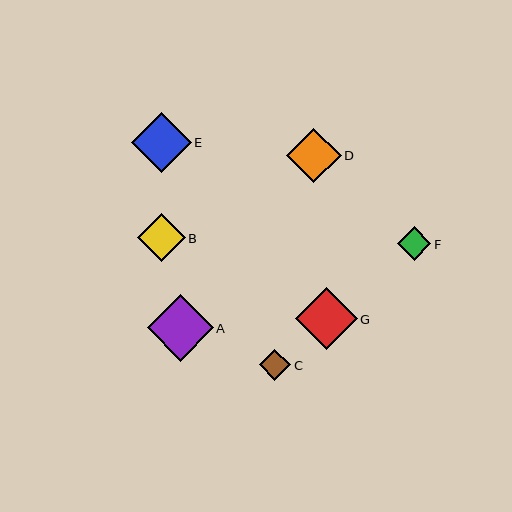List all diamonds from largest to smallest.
From largest to smallest: A, G, E, D, B, F, C.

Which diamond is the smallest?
Diamond C is the smallest with a size of approximately 31 pixels.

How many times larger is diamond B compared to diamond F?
Diamond B is approximately 1.4 times the size of diamond F.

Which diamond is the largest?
Diamond A is the largest with a size of approximately 66 pixels.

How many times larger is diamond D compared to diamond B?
Diamond D is approximately 1.1 times the size of diamond B.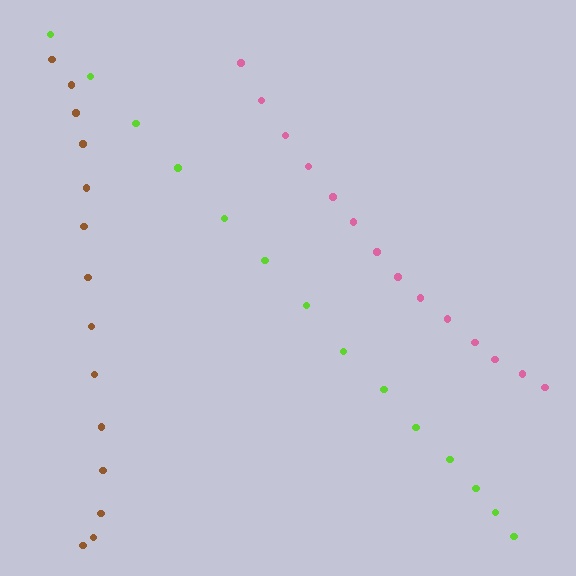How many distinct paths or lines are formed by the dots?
There are 3 distinct paths.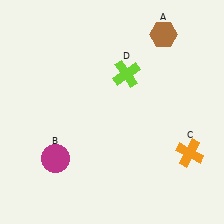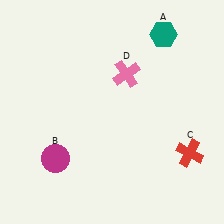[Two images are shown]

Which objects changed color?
A changed from brown to teal. C changed from orange to red. D changed from lime to pink.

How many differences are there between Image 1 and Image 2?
There are 3 differences between the two images.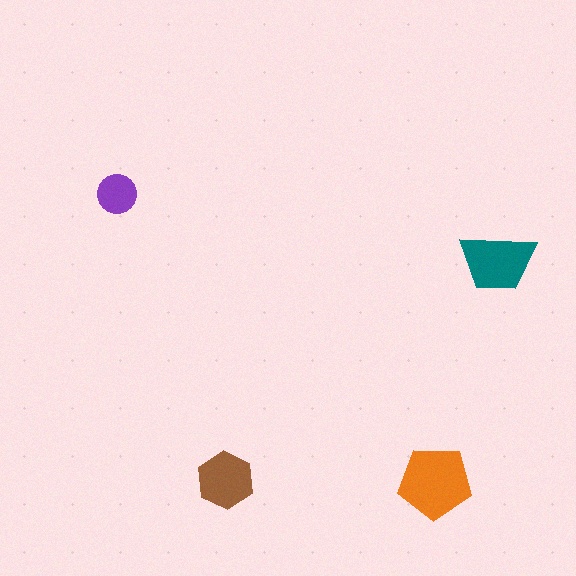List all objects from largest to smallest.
The orange pentagon, the teal trapezoid, the brown hexagon, the purple circle.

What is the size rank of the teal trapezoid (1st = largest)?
2nd.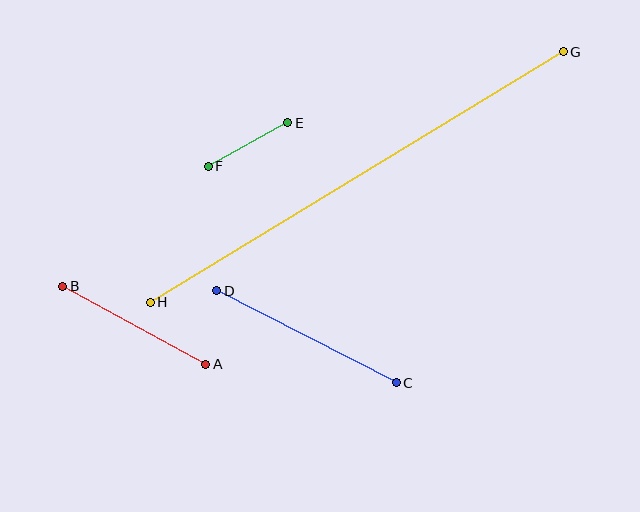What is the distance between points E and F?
The distance is approximately 91 pixels.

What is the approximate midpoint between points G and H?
The midpoint is at approximately (357, 177) pixels.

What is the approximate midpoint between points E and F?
The midpoint is at approximately (248, 145) pixels.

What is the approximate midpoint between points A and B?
The midpoint is at approximately (134, 325) pixels.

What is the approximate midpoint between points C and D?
The midpoint is at approximately (307, 337) pixels.